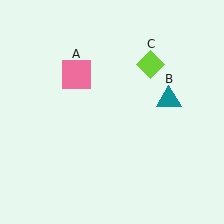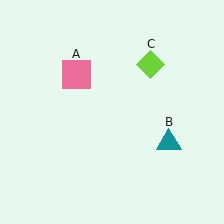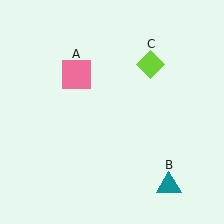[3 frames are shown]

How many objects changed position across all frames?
1 object changed position: teal triangle (object B).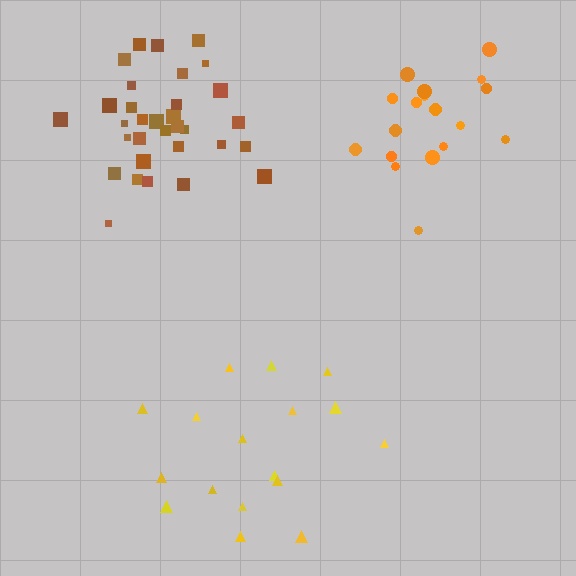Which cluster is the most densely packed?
Brown.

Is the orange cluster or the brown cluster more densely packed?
Brown.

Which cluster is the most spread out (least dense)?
Yellow.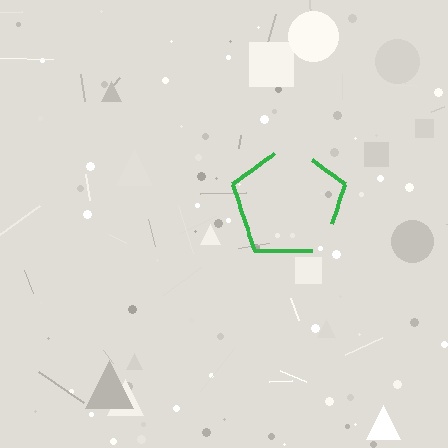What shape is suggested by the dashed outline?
The dashed outline suggests a pentagon.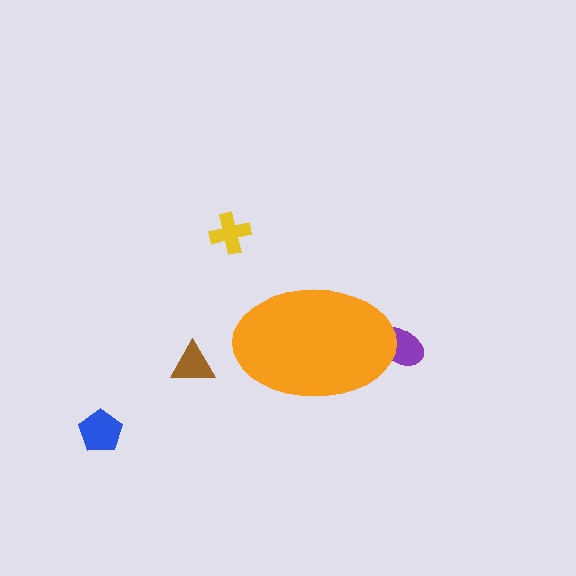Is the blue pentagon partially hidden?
No, the blue pentagon is fully visible.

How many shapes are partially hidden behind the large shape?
1 shape is partially hidden.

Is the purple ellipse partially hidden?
Yes, the purple ellipse is partially hidden behind the orange ellipse.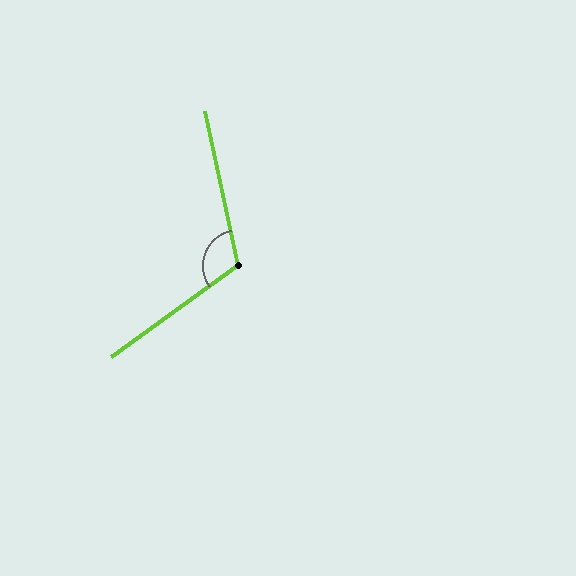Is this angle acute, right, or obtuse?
It is obtuse.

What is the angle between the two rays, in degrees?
Approximately 114 degrees.